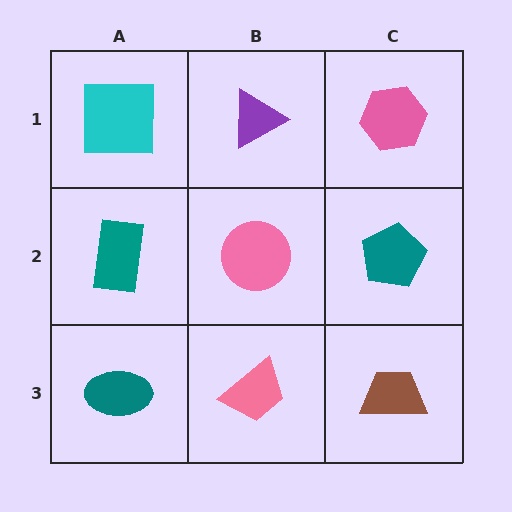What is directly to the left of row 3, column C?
A pink trapezoid.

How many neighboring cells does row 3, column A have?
2.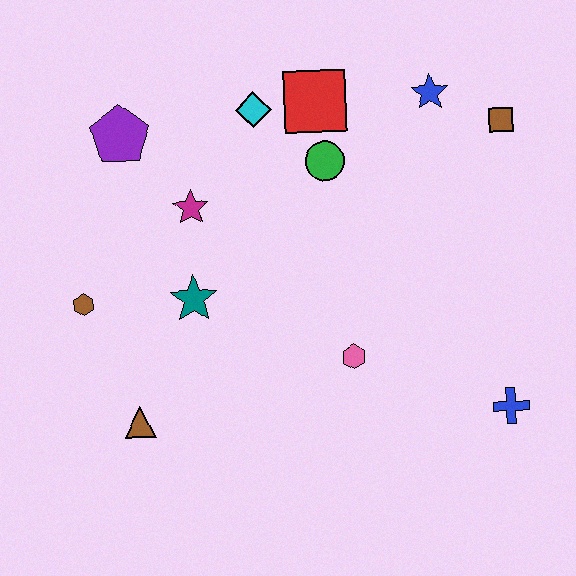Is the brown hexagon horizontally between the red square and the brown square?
No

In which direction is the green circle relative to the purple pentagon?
The green circle is to the right of the purple pentagon.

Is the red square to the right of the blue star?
No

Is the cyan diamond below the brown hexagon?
No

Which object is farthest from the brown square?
The brown triangle is farthest from the brown square.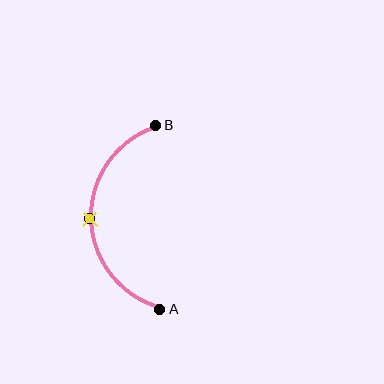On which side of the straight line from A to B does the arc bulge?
The arc bulges to the left of the straight line connecting A and B.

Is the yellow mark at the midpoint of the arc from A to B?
Yes. The yellow mark lies on the arc at equal arc-length from both A and B — it is the arc midpoint.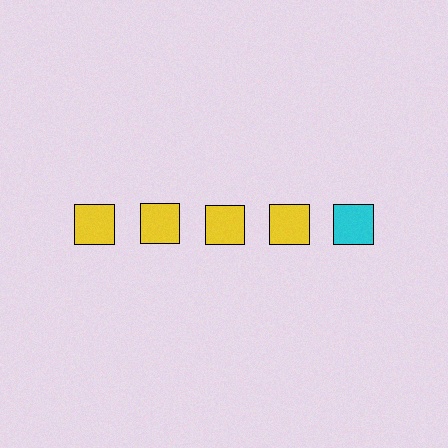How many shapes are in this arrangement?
There are 5 shapes arranged in a grid pattern.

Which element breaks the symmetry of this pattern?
The cyan square in the top row, rightmost column breaks the symmetry. All other shapes are yellow squares.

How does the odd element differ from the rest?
It has a different color: cyan instead of yellow.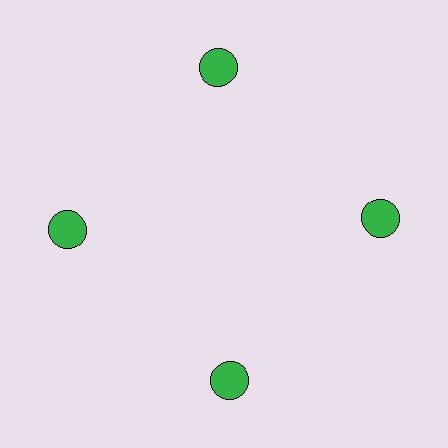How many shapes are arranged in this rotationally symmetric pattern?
There are 4 shapes, arranged in 4 groups of 1.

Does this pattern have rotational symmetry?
Yes, this pattern has 4-fold rotational symmetry. It looks the same after rotating 90 degrees around the center.